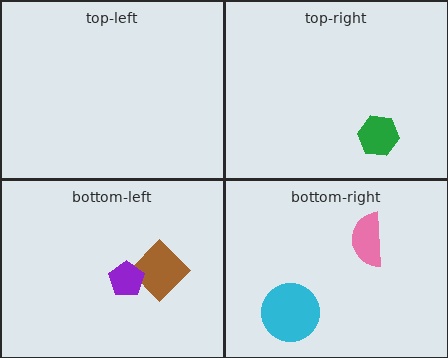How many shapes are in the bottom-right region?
2.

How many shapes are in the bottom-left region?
2.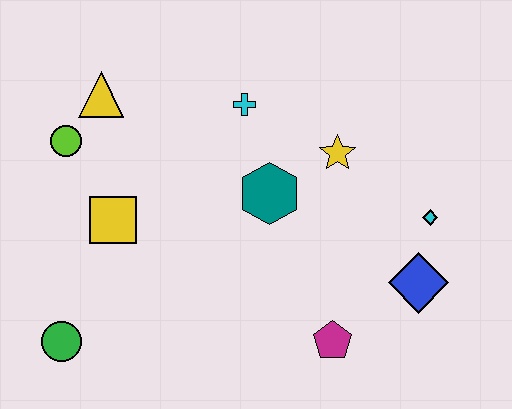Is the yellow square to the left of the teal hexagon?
Yes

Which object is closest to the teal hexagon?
The yellow star is closest to the teal hexagon.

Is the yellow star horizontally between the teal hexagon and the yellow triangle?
No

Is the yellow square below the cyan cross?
Yes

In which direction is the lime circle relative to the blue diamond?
The lime circle is to the left of the blue diamond.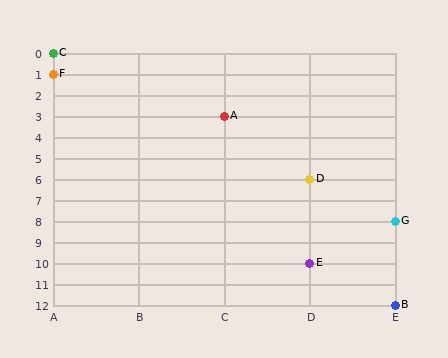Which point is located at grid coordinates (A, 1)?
Point F is at (A, 1).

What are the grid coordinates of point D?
Point D is at grid coordinates (D, 6).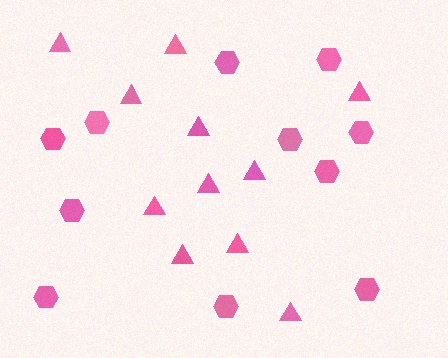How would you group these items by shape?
There are 2 groups: one group of triangles (11) and one group of hexagons (11).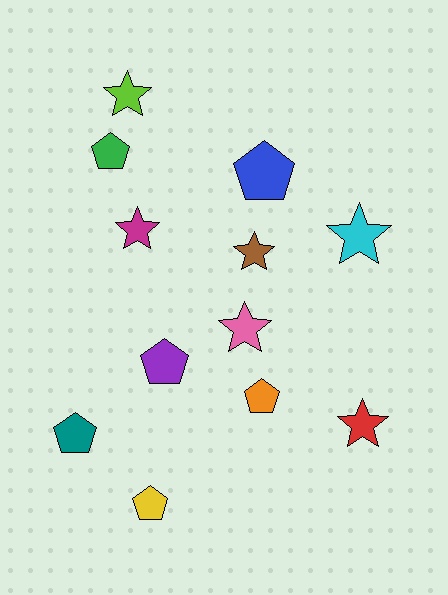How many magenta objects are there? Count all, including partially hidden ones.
There is 1 magenta object.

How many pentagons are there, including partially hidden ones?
There are 6 pentagons.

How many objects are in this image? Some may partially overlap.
There are 12 objects.